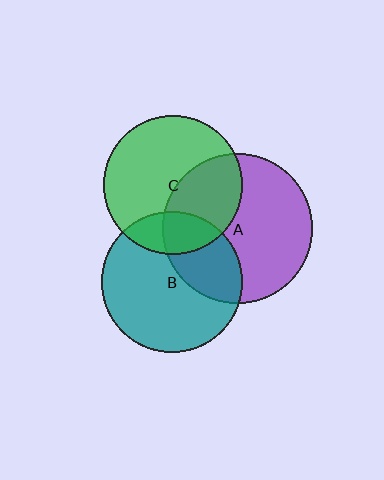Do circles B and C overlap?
Yes.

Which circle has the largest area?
Circle A (purple).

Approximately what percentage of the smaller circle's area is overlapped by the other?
Approximately 20%.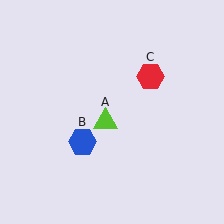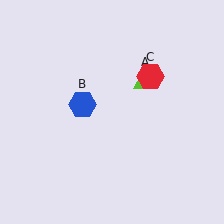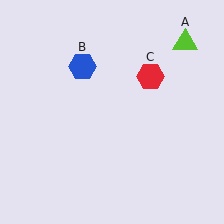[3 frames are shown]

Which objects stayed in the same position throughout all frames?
Red hexagon (object C) remained stationary.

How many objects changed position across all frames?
2 objects changed position: lime triangle (object A), blue hexagon (object B).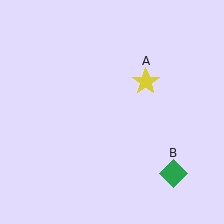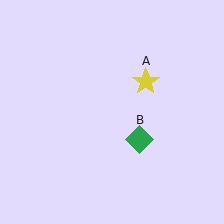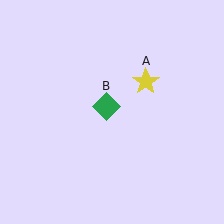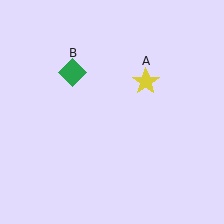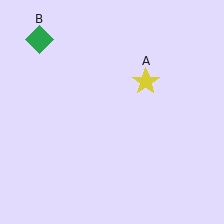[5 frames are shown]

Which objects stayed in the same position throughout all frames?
Yellow star (object A) remained stationary.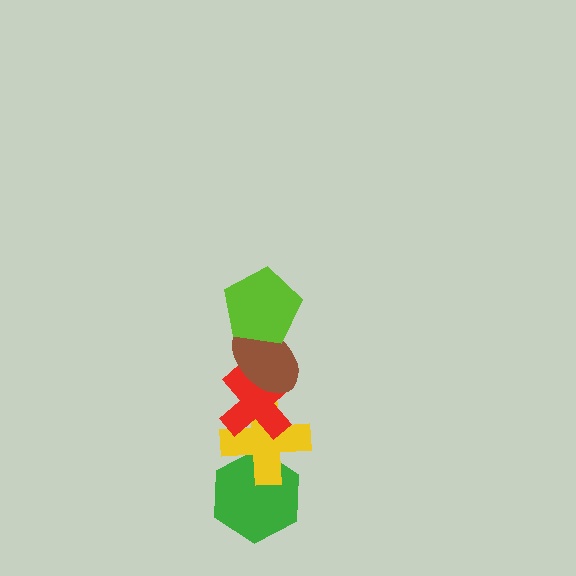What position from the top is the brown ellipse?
The brown ellipse is 2nd from the top.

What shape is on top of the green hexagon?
The yellow cross is on top of the green hexagon.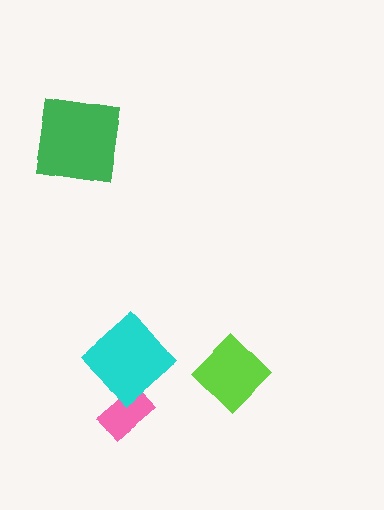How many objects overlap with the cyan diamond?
1 object overlaps with the cyan diamond.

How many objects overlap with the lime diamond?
0 objects overlap with the lime diamond.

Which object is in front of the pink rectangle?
The cyan diamond is in front of the pink rectangle.